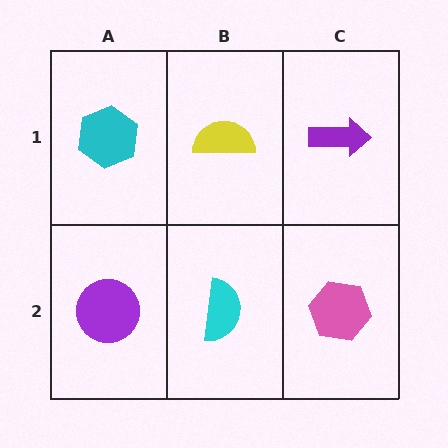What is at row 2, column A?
A purple circle.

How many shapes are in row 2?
3 shapes.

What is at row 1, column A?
A cyan hexagon.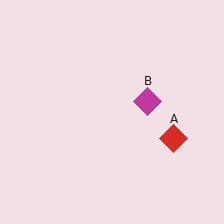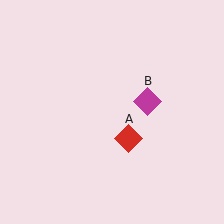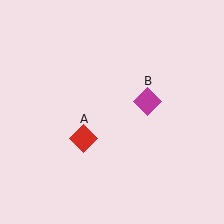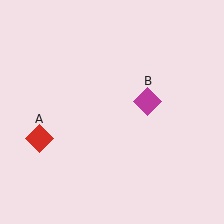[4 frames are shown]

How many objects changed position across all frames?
1 object changed position: red diamond (object A).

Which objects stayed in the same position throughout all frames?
Magenta diamond (object B) remained stationary.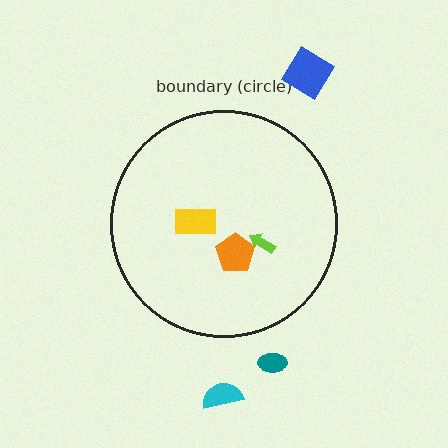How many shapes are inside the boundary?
3 inside, 3 outside.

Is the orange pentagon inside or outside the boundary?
Inside.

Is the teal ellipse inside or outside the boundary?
Outside.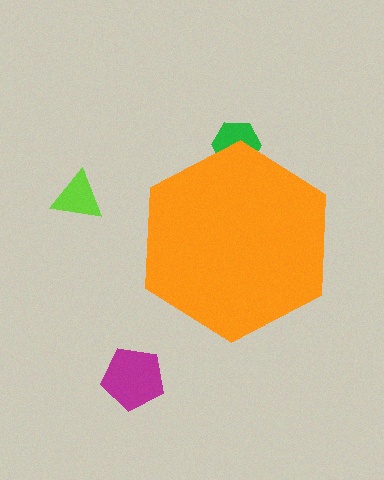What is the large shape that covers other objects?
An orange hexagon.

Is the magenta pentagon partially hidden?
No, the magenta pentagon is fully visible.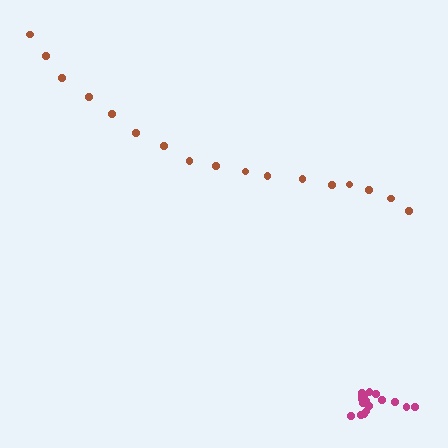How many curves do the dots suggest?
There are 2 distinct paths.